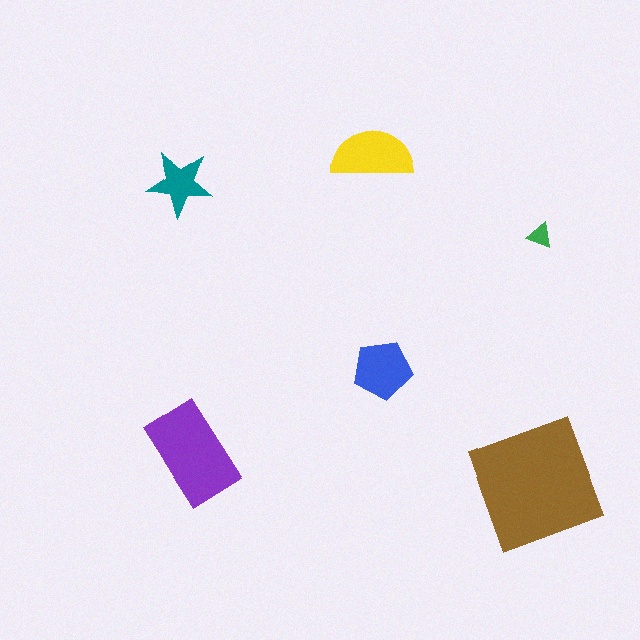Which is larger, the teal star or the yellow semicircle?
The yellow semicircle.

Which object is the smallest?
The green triangle.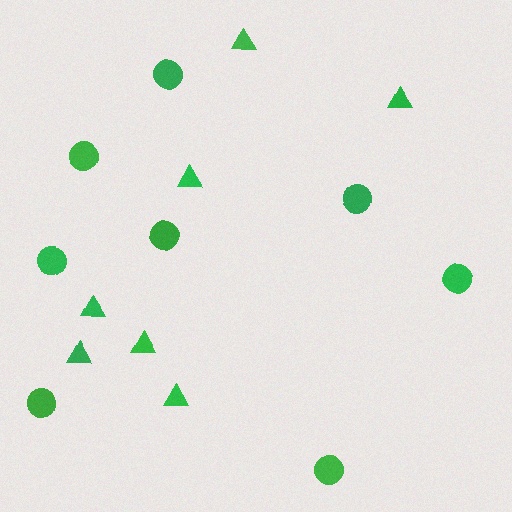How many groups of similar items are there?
There are 2 groups: one group of triangles (7) and one group of circles (8).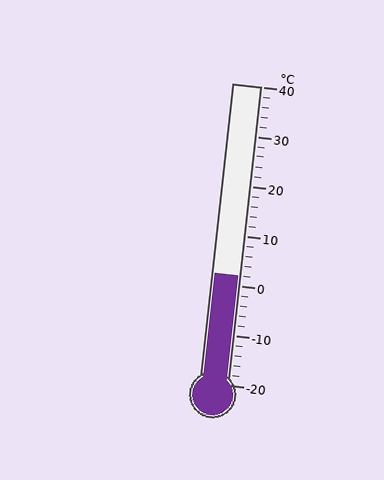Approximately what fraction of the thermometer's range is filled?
The thermometer is filled to approximately 35% of its range.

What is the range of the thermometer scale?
The thermometer scale ranges from -20°C to 40°C.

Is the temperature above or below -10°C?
The temperature is above -10°C.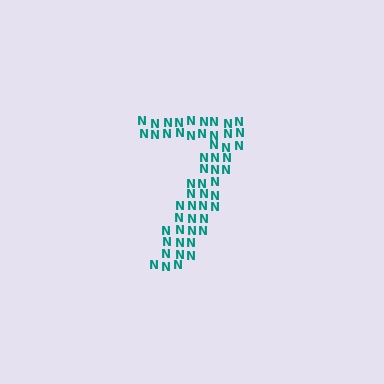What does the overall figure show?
The overall figure shows the digit 7.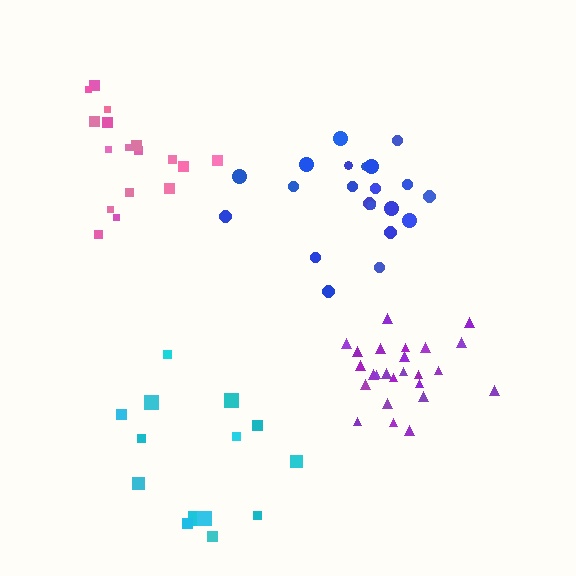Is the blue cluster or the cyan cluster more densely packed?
Blue.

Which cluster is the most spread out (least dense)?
Cyan.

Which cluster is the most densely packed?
Purple.